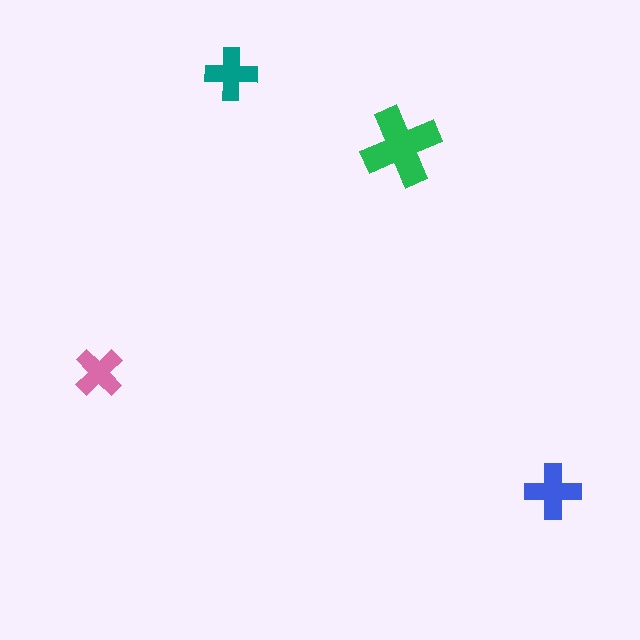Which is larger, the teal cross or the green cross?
The green one.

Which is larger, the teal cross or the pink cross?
The teal one.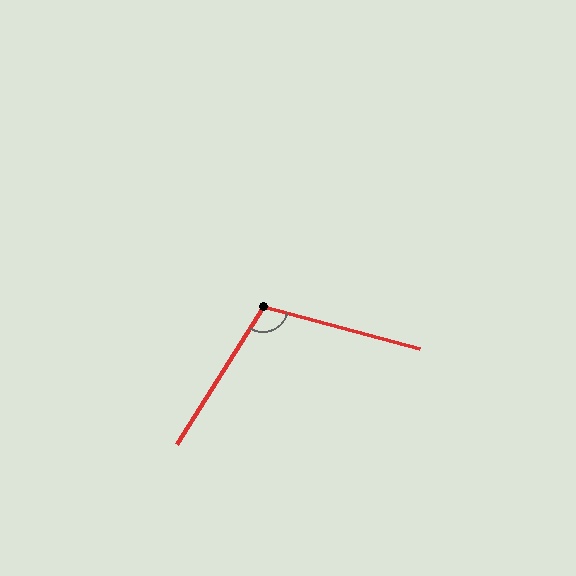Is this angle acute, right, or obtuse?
It is obtuse.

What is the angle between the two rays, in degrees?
Approximately 108 degrees.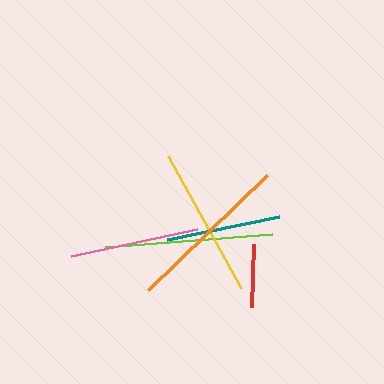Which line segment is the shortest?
The red line is the shortest at approximately 64 pixels.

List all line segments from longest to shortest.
From longest to shortest: lime, orange, yellow, pink, teal, red.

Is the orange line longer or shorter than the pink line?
The orange line is longer than the pink line.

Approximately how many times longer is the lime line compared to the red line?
The lime line is approximately 2.6 times the length of the red line.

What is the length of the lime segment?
The lime segment is approximately 167 pixels long.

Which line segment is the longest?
The lime line is the longest at approximately 167 pixels.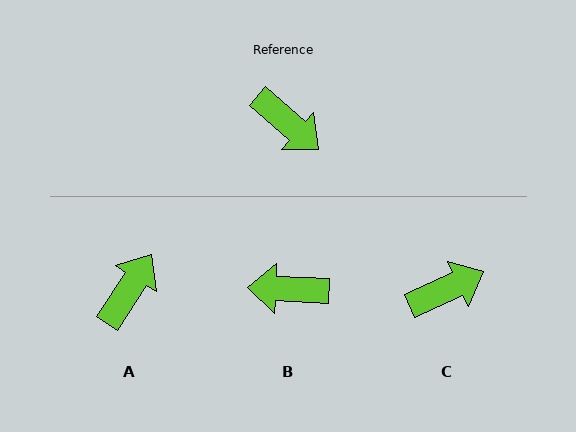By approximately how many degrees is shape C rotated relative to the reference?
Approximately 66 degrees counter-clockwise.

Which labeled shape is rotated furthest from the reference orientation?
B, about 141 degrees away.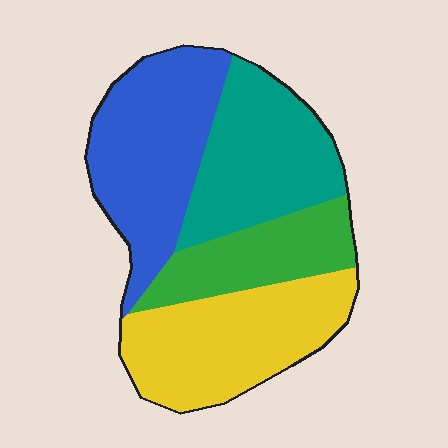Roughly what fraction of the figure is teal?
Teal takes up about one quarter (1/4) of the figure.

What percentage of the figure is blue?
Blue covers 29% of the figure.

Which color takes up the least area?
Green, at roughly 15%.